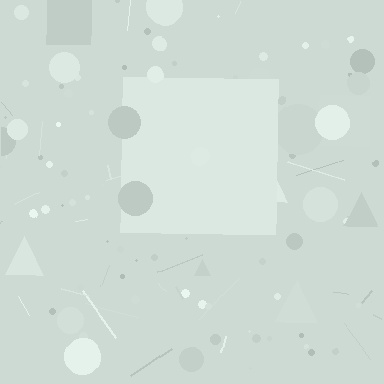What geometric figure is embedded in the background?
A square is embedded in the background.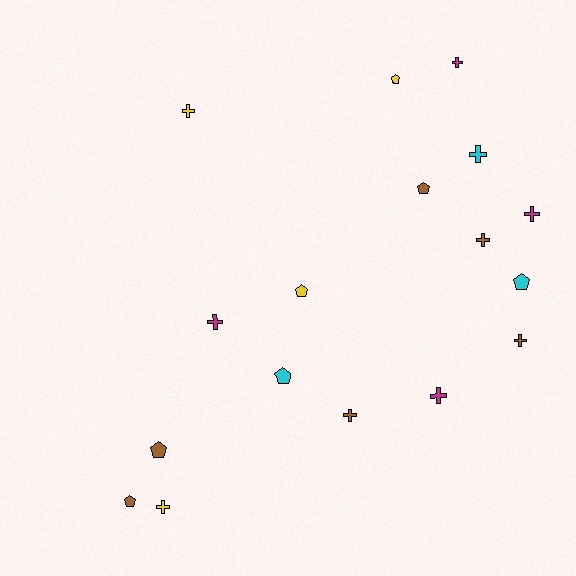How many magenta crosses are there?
There are 4 magenta crosses.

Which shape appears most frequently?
Cross, with 10 objects.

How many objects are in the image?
There are 17 objects.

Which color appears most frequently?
Brown, with 6 objects.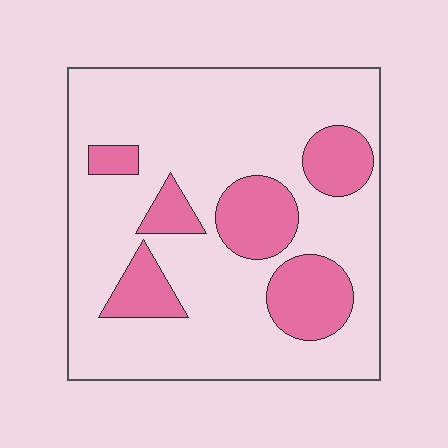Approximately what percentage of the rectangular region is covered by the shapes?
Approximately 25%.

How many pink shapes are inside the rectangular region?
6.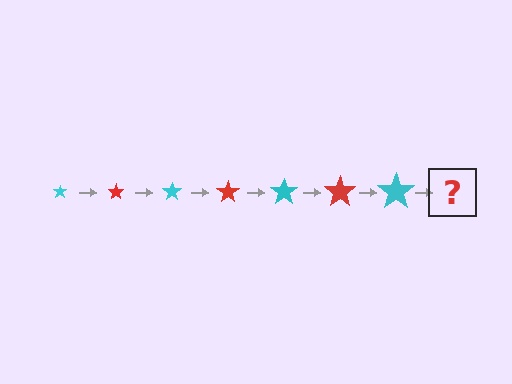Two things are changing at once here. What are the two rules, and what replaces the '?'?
The two rules are that the star grows larger each step and the color cycles through cyan and red. The '?' should be a red star, larger than the previous one.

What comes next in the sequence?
The next element should be a red star, larger than the previous one.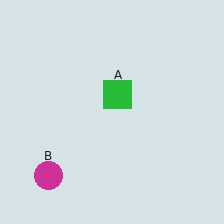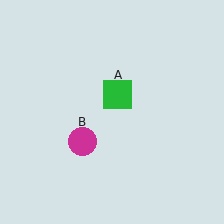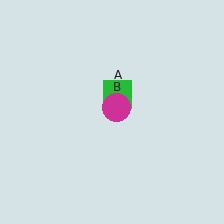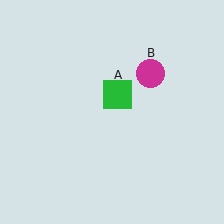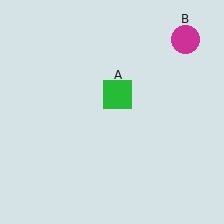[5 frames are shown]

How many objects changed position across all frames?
1 object changed position: magenta circle (object B).